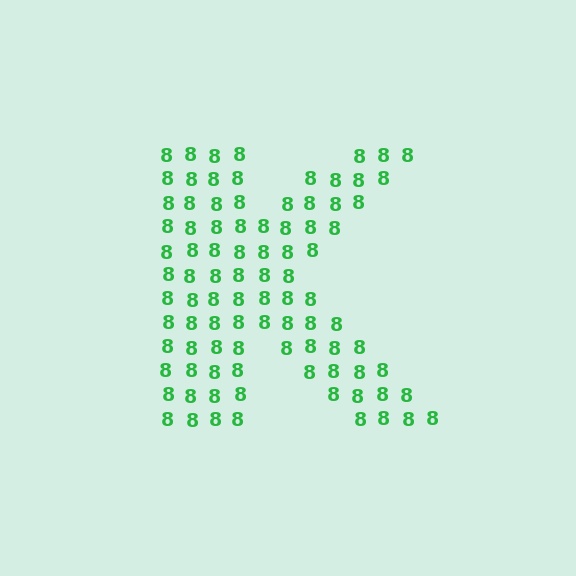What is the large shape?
The large shape is the letter K.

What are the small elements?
The small elements are digit 8's.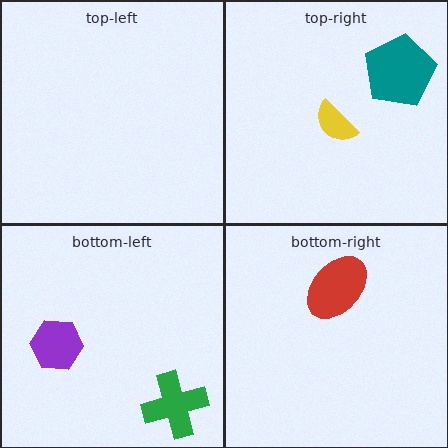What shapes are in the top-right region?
The teal pentagon, the yellow semicircle.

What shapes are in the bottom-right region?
The red ellipse.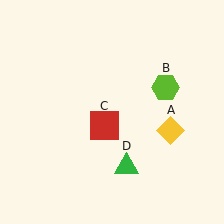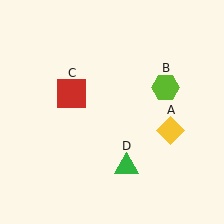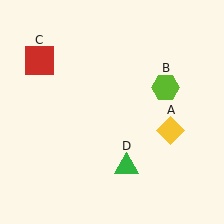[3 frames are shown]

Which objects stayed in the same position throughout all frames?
Yellow diamond (object A) and lime hexagon (object B) and green triangle (object D) remained stationary.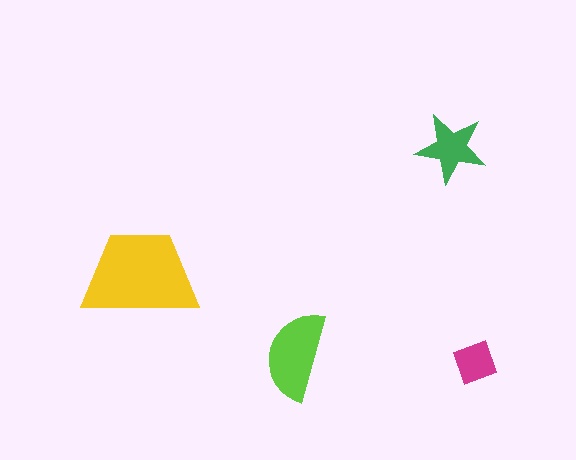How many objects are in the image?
There are 4 objects in the image.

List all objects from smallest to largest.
The magenta diamond, the green star, the lime semicircle, the yellow trapezoid.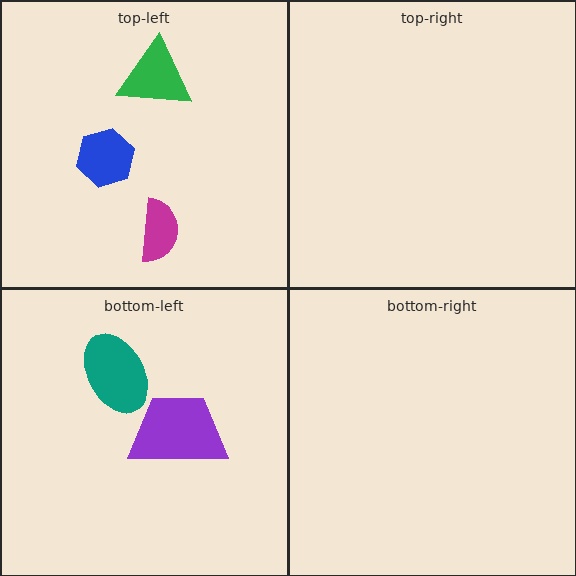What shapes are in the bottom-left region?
The purple trapezoid, the teal ellipse.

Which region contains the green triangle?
The top-left region.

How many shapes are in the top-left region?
3.